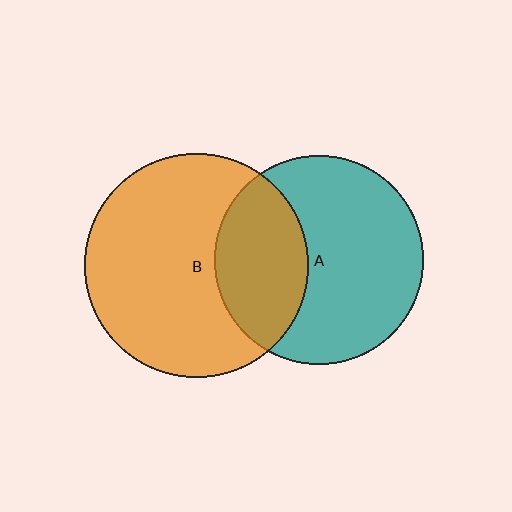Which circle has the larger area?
Circle B (orange).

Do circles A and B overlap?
Yes.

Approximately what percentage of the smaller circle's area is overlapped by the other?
Approximately 35%.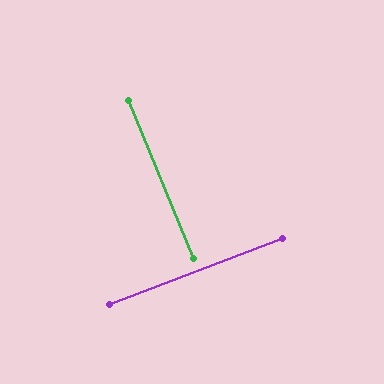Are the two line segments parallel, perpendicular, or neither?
Perpendicular — they meet at approximately 89°.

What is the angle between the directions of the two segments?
Approximately 89 degrees.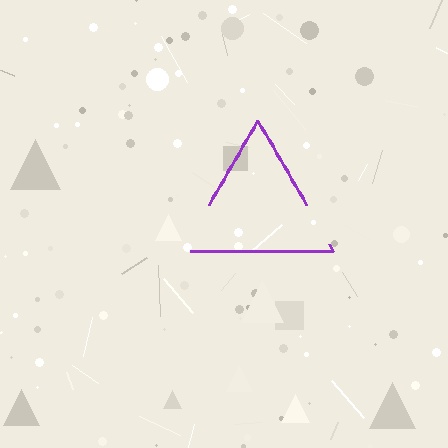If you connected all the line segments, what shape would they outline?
They would outline a triangle.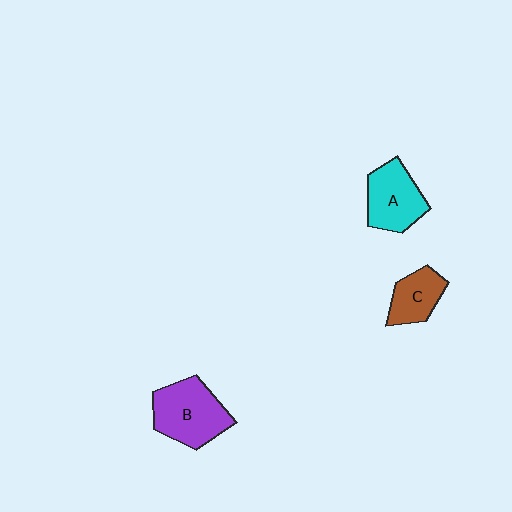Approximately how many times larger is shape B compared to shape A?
Approximately 1.2 times.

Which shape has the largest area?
Shape B (purple).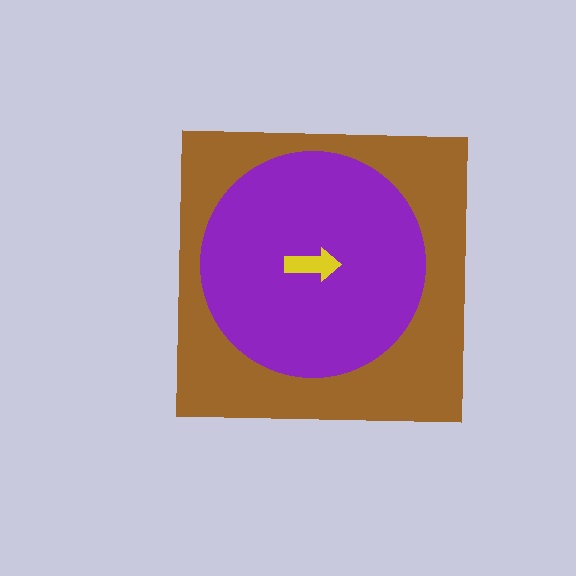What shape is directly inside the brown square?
The purple circle.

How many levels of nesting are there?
3.